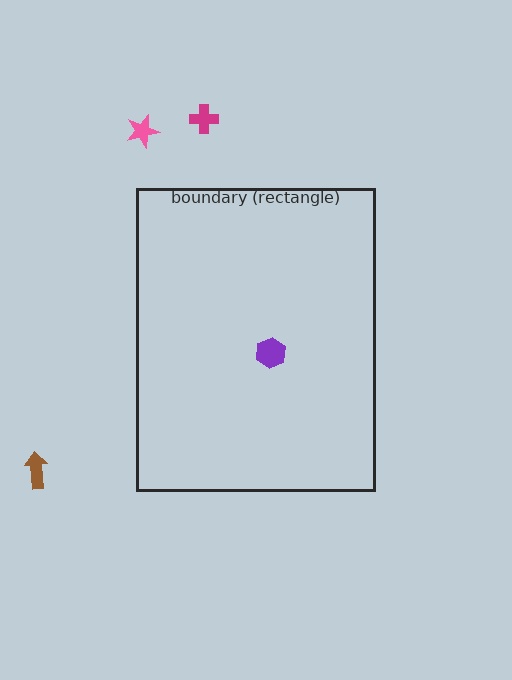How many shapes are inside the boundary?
1 inside, 3 outside.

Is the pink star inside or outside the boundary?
Outside.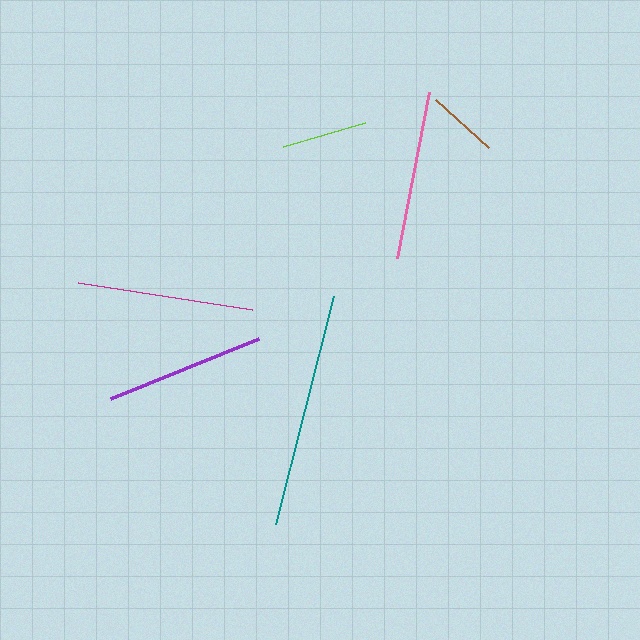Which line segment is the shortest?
The brown line is the shortest at approximately 71 pixels.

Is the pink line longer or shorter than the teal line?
The teal line is longer than the pink line.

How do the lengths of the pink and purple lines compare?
The pink and purple lines are approximately the same length.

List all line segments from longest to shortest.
From longest to shortest: teal, magenta, pink, purple, lime, brown.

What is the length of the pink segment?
The pink segment is approximately 169 pixels long.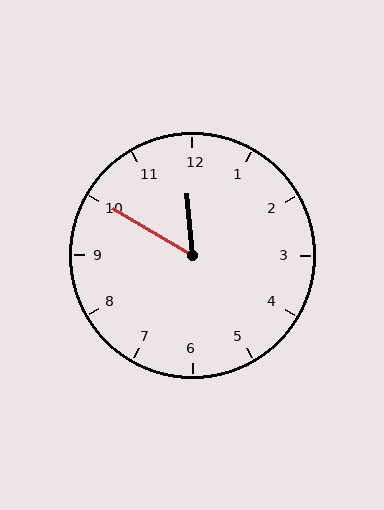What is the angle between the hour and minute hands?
Approximately 55 degrees.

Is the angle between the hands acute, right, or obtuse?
It is acute.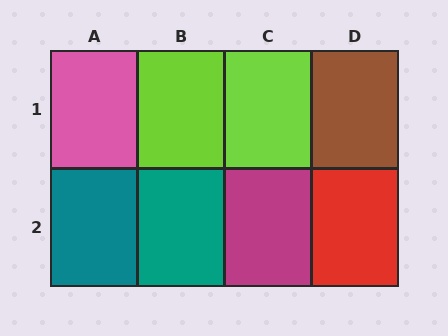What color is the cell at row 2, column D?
Red.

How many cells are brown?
1 cell is brown.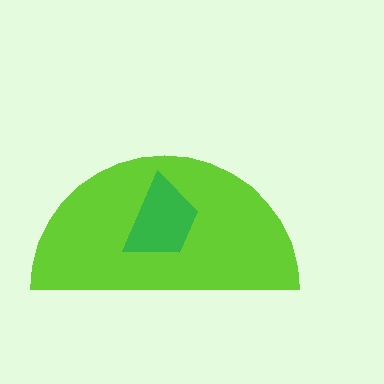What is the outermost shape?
The lime semicircle.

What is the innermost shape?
The green trapezoid.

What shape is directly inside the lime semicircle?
The green trapezoid.